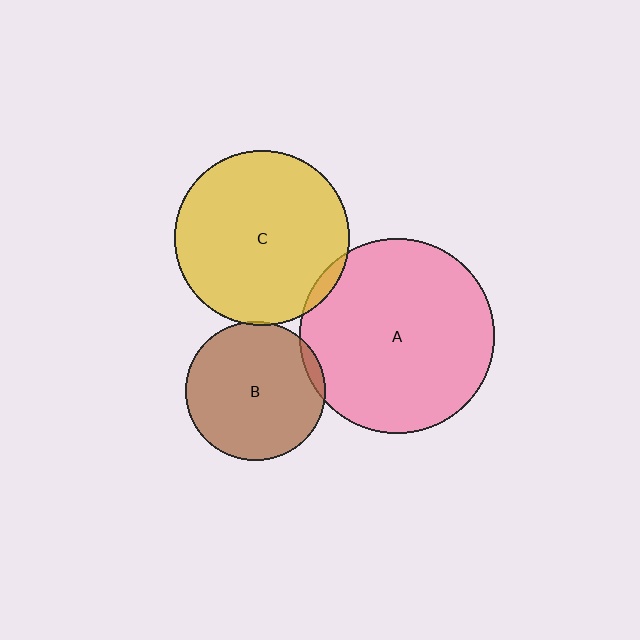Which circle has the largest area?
Circle A (pink).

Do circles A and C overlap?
Yes.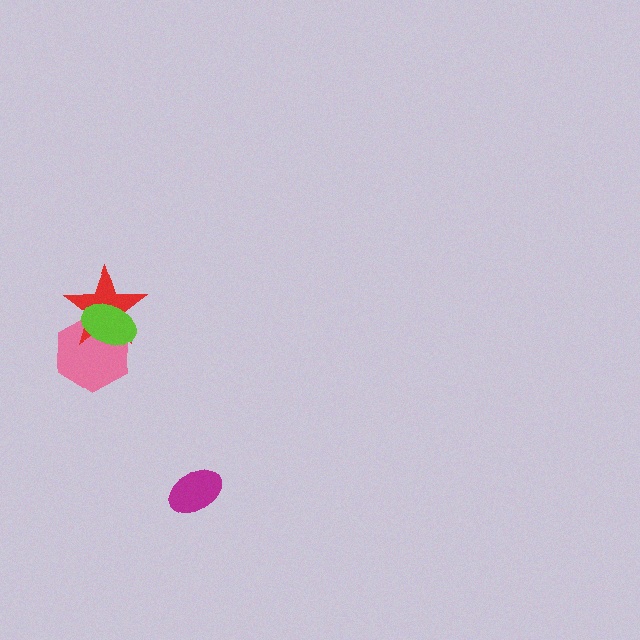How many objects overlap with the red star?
2 objects overlap with the red star.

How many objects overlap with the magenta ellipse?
0 objects overlap with the magenta ellipse.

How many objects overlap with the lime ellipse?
2 objects overlap with the lime ellipse.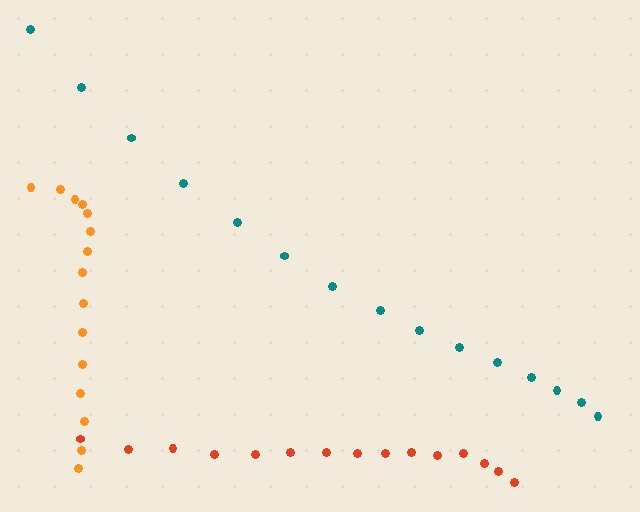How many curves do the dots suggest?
There are 3 distinct paths.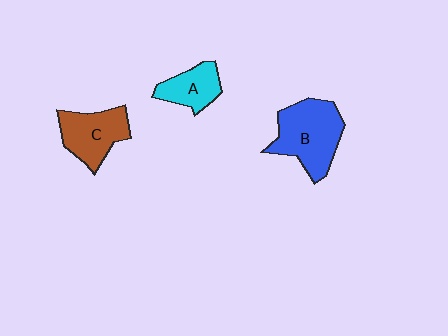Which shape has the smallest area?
Shape A (cyan).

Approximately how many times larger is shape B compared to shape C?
Approximately 1.3 times.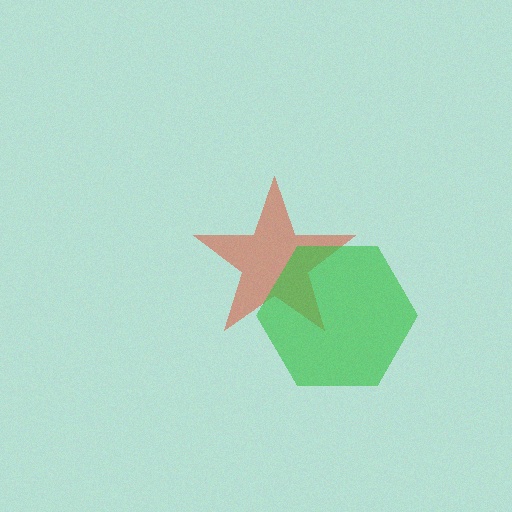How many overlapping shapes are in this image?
There are 2 overlapping shapes in the image.